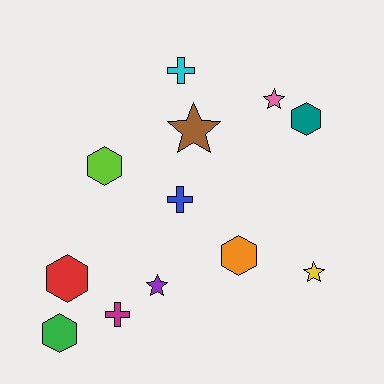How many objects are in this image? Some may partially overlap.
There are 12 objects.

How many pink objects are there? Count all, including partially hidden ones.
There is 1 pink object.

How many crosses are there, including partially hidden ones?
There are 3 crosses.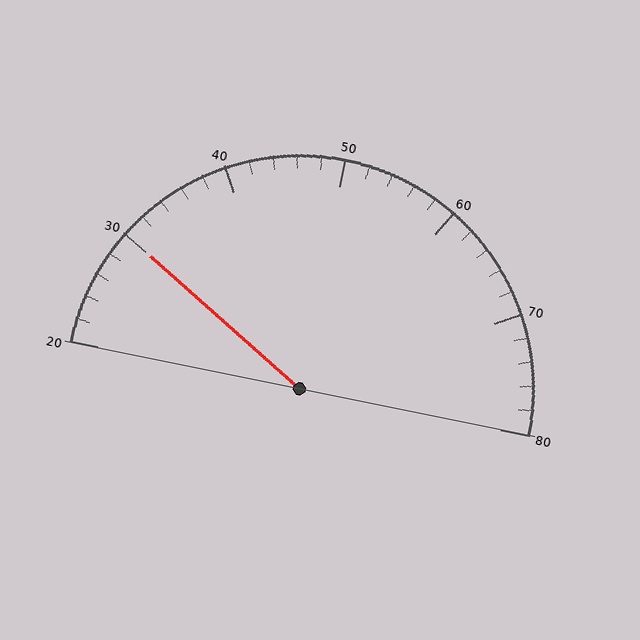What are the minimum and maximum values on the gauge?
The gauge ranges from 20 to 80.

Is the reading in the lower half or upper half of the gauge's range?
The reading is in the lower half of the range (20 to 80).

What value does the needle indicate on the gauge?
The needle indicates approximately 30.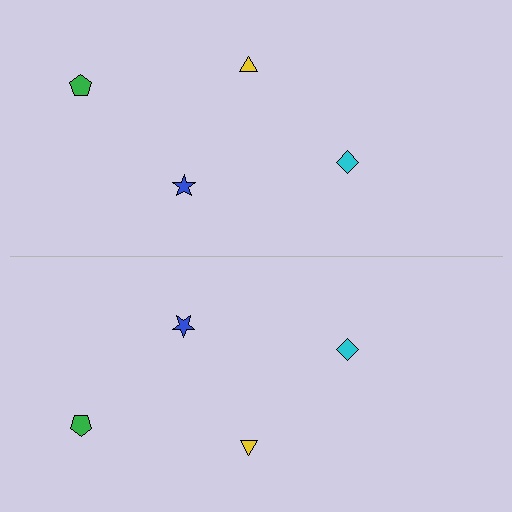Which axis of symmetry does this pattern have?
The pattern has a horizontal axis of symmetry running through the center of the image.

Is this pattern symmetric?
Yes, this pattern has bilateral (reflection) symmetry.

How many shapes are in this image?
There are 8 shapes in this image.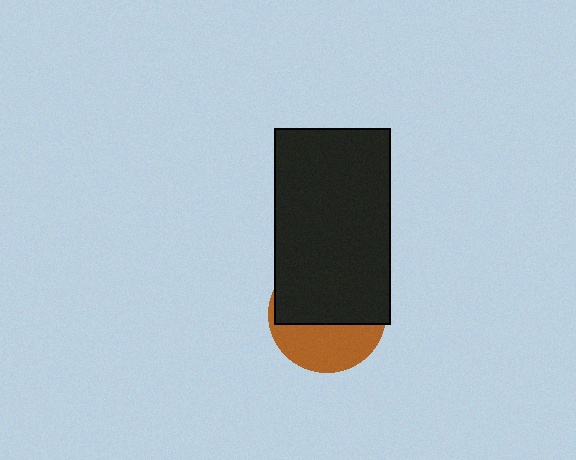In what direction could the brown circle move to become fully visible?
The brown circle could move down. That would shift it out from behind the black rectangle entirely.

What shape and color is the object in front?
The object in front is a black rectangle.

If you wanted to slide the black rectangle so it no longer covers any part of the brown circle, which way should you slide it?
Slide it up — that is the most direct way to separate the two shapes.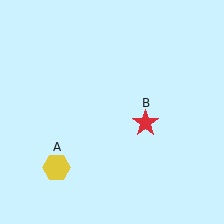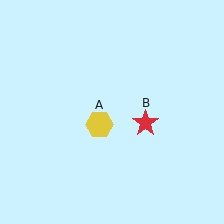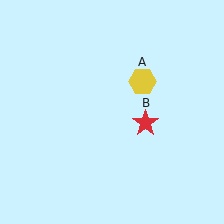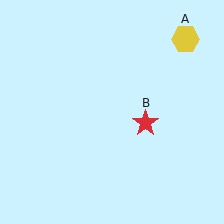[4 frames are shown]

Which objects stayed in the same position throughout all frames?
Red star (object B) remained stationary.